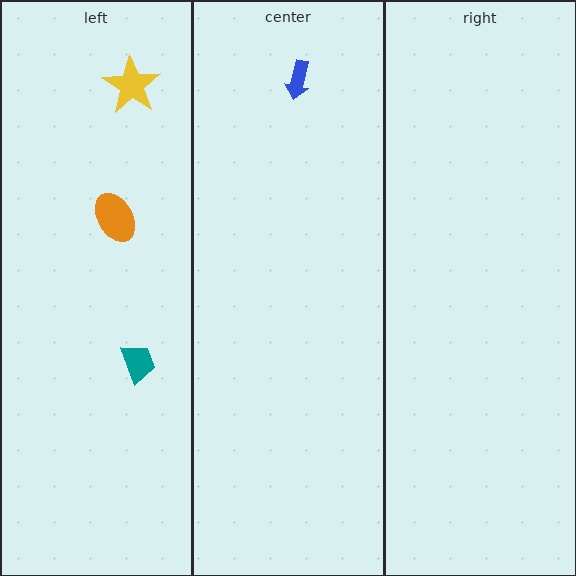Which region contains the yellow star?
The left region.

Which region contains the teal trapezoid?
The left region.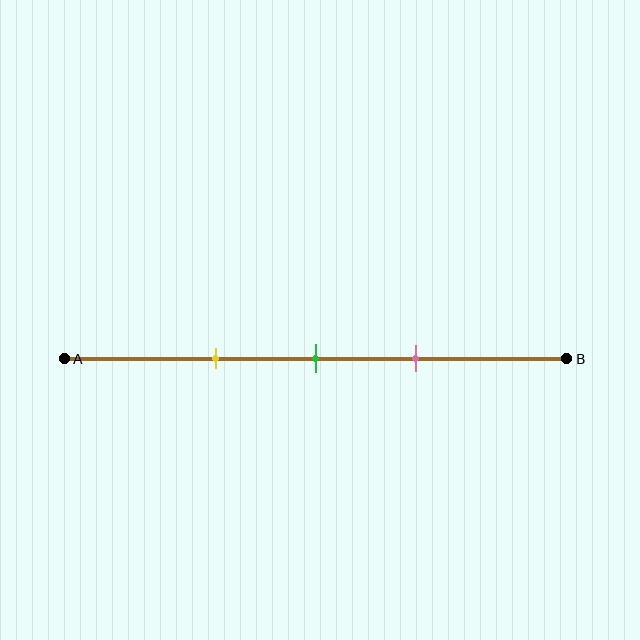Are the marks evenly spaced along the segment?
Yes, the marks are approximately evenly spaced.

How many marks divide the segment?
There are 3 marks dividing the segment.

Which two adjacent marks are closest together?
The green and pink marks are the closest adjacent pair.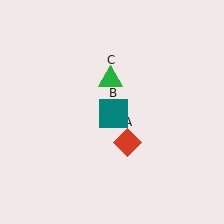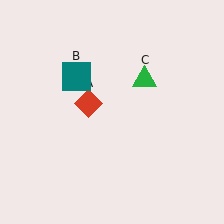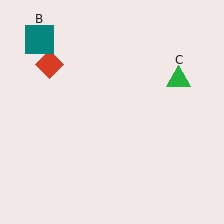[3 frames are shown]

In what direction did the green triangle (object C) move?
The green triangle (object C) moved right.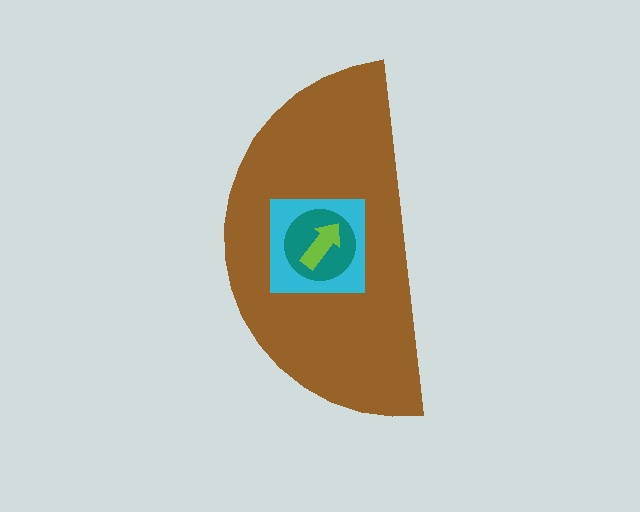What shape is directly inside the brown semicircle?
The cyan square.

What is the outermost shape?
The brown semicircle.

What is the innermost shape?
The lime arrow.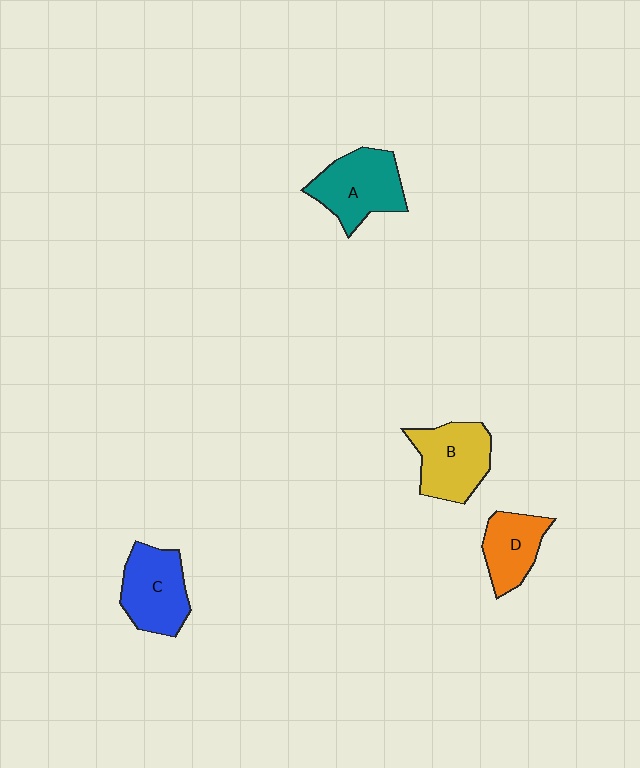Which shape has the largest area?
Shape A (teal).